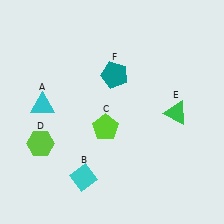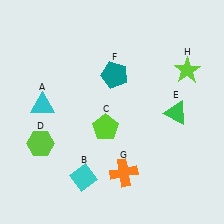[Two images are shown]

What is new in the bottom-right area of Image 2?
An orange cross (G) was added in the bottom-right area of Image 2.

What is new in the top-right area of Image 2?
A lime star (H) was added in the top-right area of Image 2.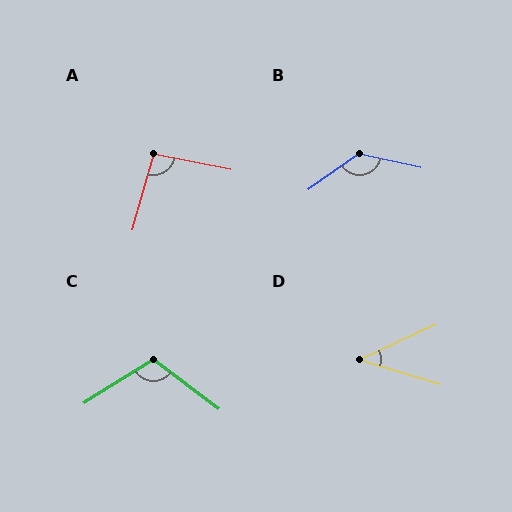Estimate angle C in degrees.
Approximately 111 degrees.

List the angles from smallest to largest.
D (42°), A (94°), C (111°), B (132°).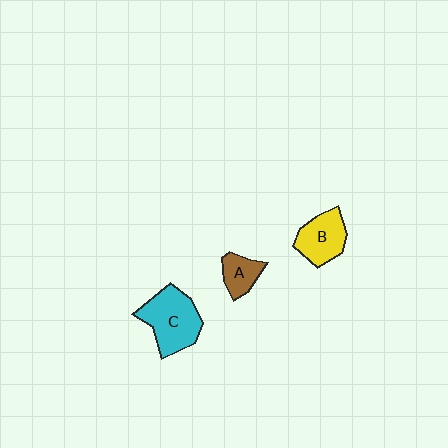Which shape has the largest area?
Shape C (cyan).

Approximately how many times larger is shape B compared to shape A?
Approximately 1.5 times.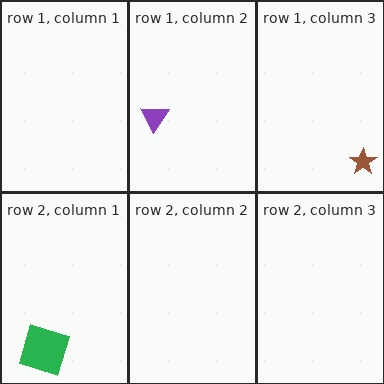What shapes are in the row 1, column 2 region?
The purple triangle.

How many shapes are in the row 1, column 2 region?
1.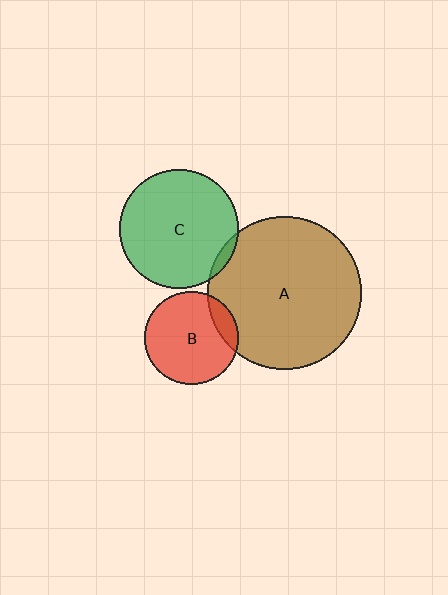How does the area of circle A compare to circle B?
Approximately 2.7 times.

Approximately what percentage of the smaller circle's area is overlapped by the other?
Approximately 15%.